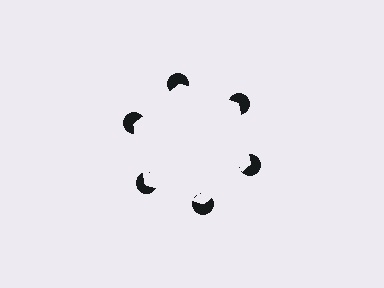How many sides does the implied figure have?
6 sides.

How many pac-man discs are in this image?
There are 6 — one at each vertex of the illusory hexagon.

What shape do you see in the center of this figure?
An illusory hexagon — its edges are inferred from the aligned wedge cuts in the pac-man discs, not physically drawn.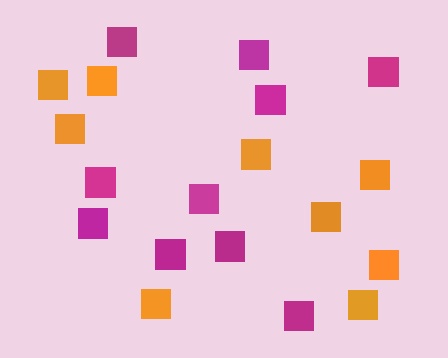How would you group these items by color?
There are 2 groups: one group of magenta squares (10) and one group of orange squares (9).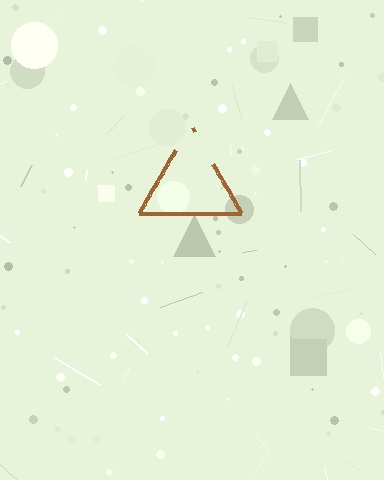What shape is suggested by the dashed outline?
The dashed outline suggests a triangle.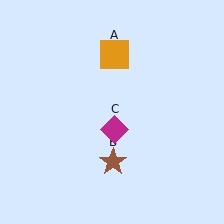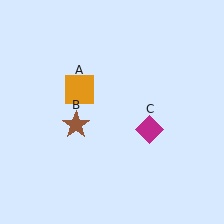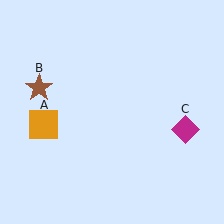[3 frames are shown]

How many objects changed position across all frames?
3 objects changed position: orange square (object A), brown star (object B), magenta diamond (object C).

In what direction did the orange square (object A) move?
The orange square (object A) moved down and to the left.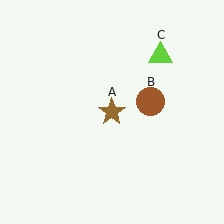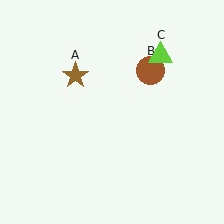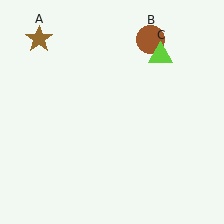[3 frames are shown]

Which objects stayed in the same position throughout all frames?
Lime triangle (object C) remained stationary.